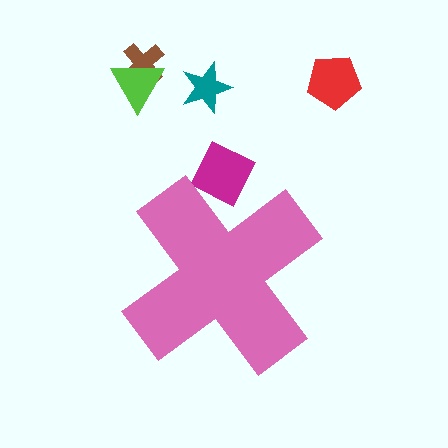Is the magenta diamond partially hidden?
Yes, the magenta diamond is partially hidden behind the pink cross.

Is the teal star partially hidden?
No, the teal star is fully visible.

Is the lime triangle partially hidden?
No, the lime triangle is fully visible.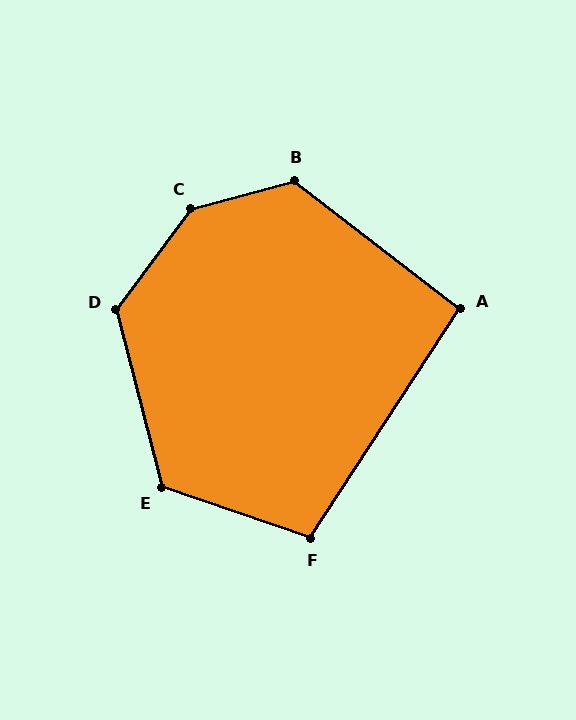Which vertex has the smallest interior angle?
A, at approximately 95 degrees.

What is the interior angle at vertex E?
Approximately 123 degrees (obtuse).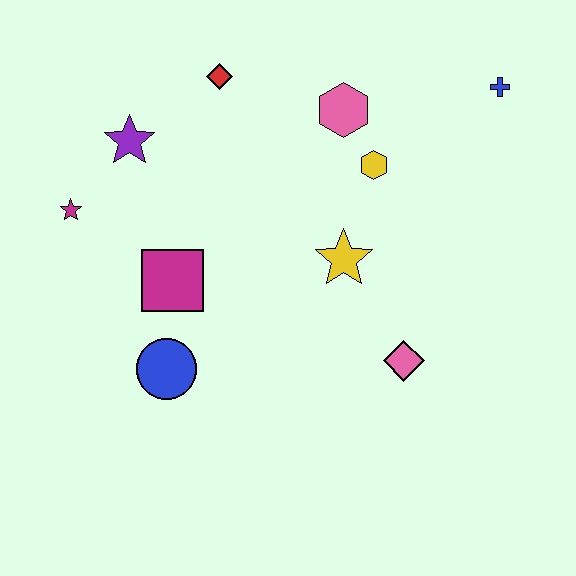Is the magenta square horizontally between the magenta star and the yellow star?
Yes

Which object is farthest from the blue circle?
The blue cross is farthest from the blue circle.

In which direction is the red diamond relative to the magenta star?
The red diamond is to the right of the magenta star.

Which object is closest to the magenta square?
The blue circle is closest to the magenta square.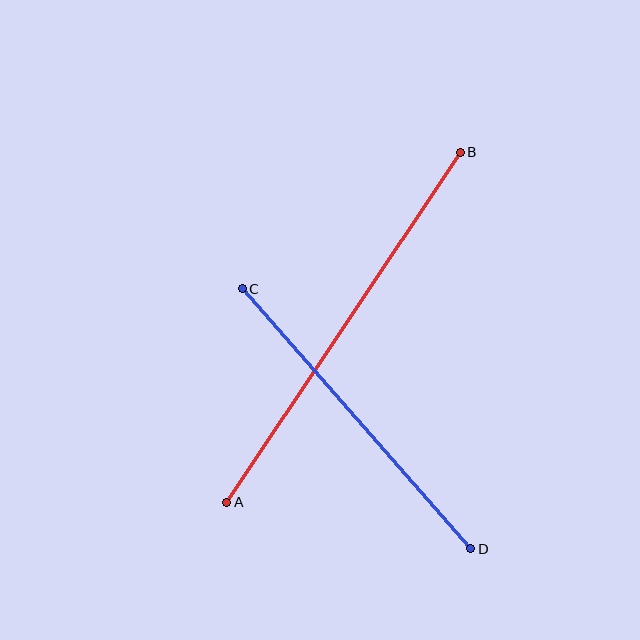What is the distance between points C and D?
The distance is approximately 346 pixels.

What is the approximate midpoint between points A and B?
The midpoint is at approximately (343, 327) pixels.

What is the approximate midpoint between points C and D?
The midpoint is at approximately (357, 419) pixels.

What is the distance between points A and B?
The distance is approximately 421 pixels.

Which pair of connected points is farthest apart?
Points A and B are farthest apart.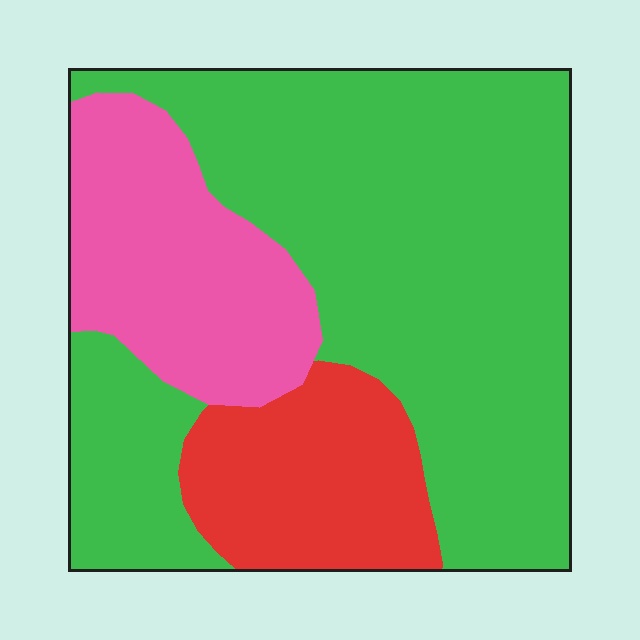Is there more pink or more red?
Pink.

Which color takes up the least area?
Red, at roughly 15%.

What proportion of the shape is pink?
Pink takes up less than a quarter of the shape.